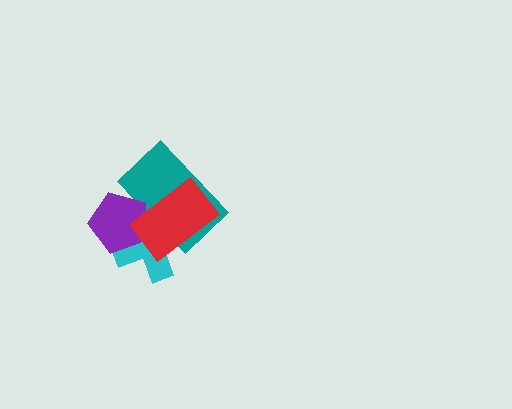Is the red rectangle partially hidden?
No, no other shape covers it.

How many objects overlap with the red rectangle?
3 objects overlap with the red rectangle.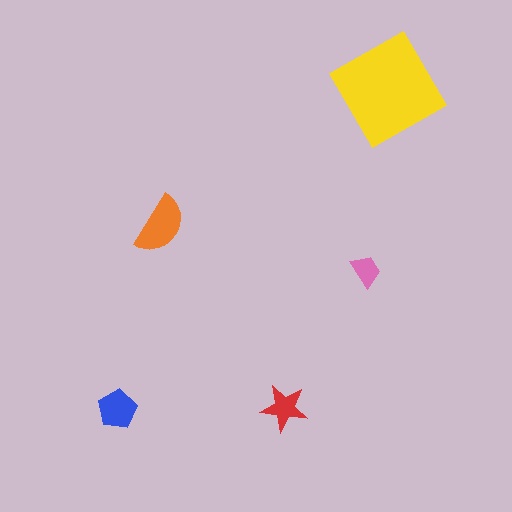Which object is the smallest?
The pink trapezoid.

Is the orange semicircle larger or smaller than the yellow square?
Smaller.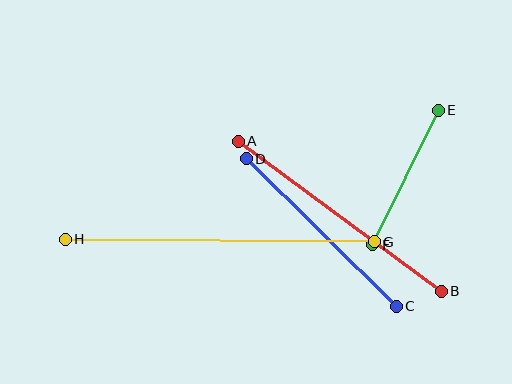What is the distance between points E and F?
The distance is approximately 149 pixels.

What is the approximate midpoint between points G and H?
The midpoint is at approximately (220, 241) pixels.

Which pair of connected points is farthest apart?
Points G and H are farthest apart.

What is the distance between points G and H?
The distance is approximately 309 pixels.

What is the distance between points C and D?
The distance is approximately 210 pixels.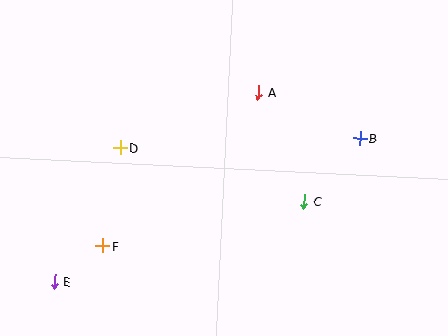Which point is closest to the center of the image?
Point A at (259, 92) is closest to the center.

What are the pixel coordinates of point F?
Point F is at (103, 246).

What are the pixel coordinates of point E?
Point E is at (55, 282).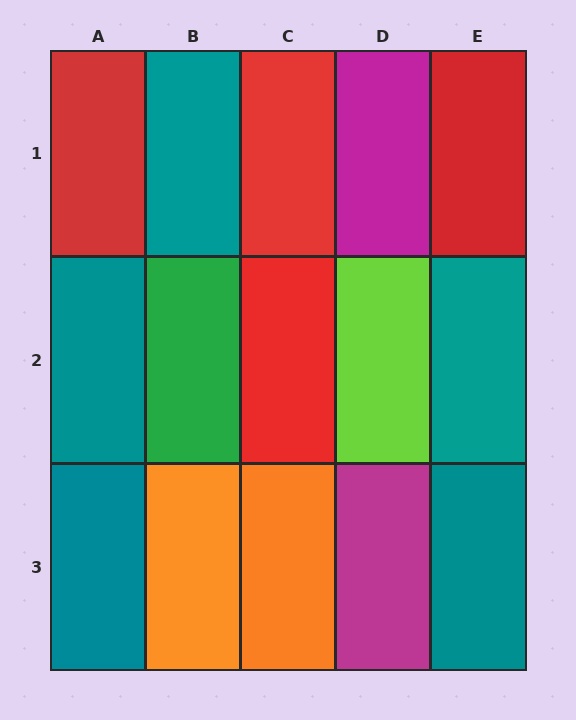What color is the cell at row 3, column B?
Orange.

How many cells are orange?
2 cells are orange.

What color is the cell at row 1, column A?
Red.